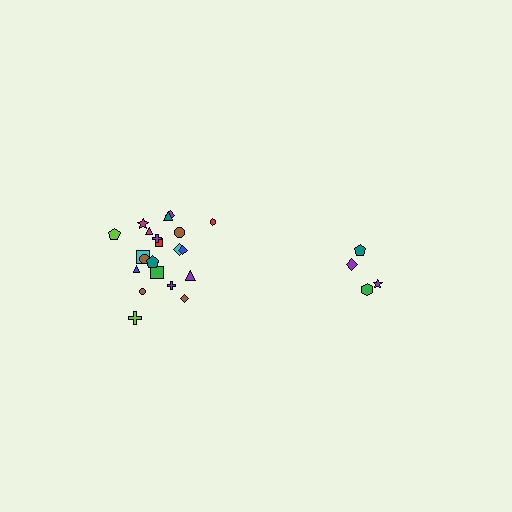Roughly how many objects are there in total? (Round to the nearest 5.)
Roughly 25 objects in total.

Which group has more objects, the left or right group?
The left group.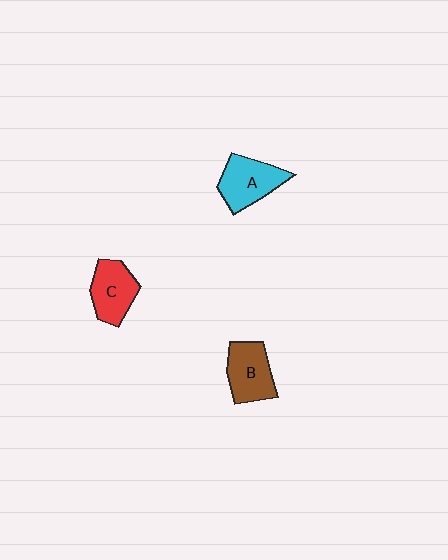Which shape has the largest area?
Shape A (cyan).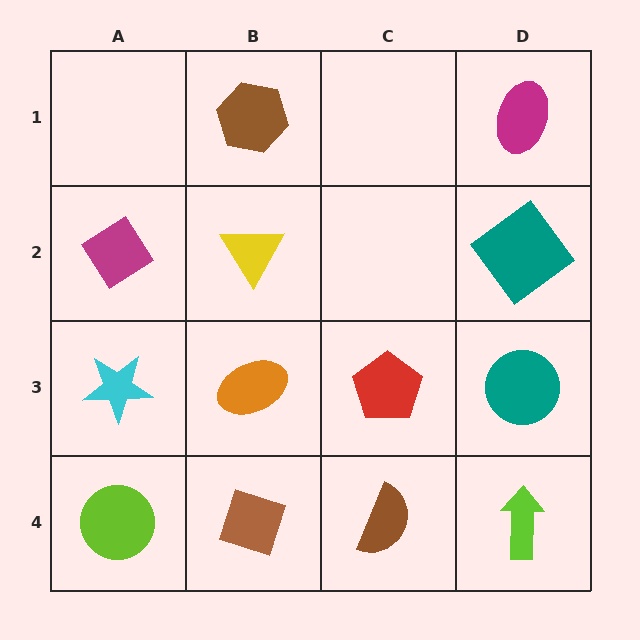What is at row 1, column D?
A magenta ellipse.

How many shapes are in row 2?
3 shapes.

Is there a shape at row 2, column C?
No, that cell is empty.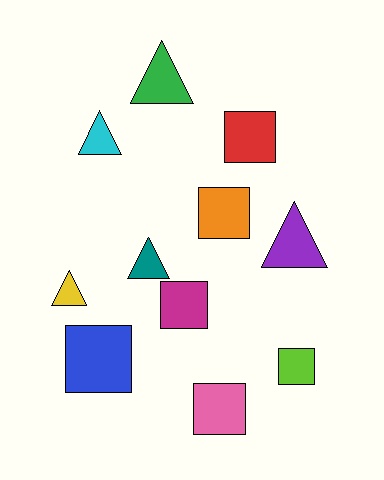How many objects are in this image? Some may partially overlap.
There are 11 objects.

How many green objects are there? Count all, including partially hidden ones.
There is 1 green object.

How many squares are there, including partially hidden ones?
There are 6 squares.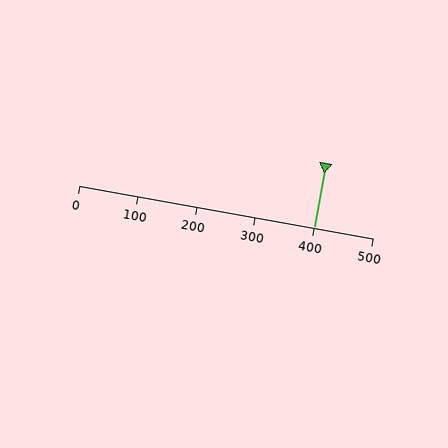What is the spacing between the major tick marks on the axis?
The major ticks are spaced 100 apart.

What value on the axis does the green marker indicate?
The marker indicates approximately 400.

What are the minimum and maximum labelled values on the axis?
The axis runs from 0 to 500.